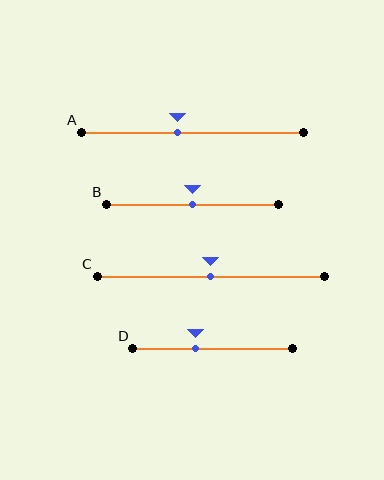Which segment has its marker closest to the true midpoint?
Segment B has its marker closest to the true midpoint.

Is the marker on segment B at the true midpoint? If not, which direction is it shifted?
Yes, the marker on segment B is at the true midpoint.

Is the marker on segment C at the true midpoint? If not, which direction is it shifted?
Yes, the marker on segment C is at the true midpoint.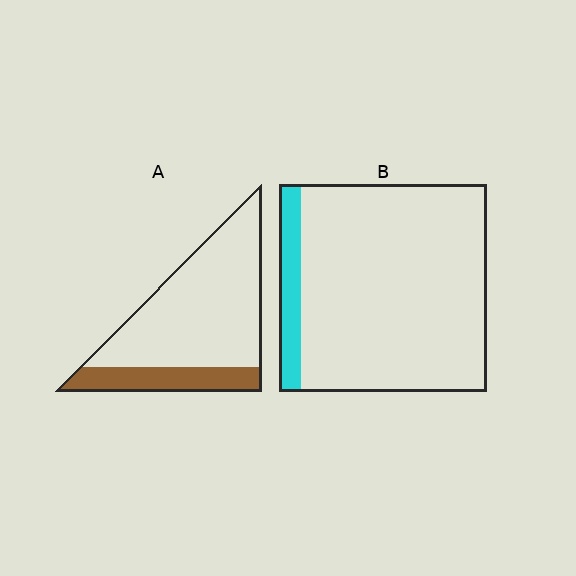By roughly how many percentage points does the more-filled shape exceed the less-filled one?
By roughly 10 percentage points (A over B).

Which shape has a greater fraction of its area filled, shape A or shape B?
Shape A.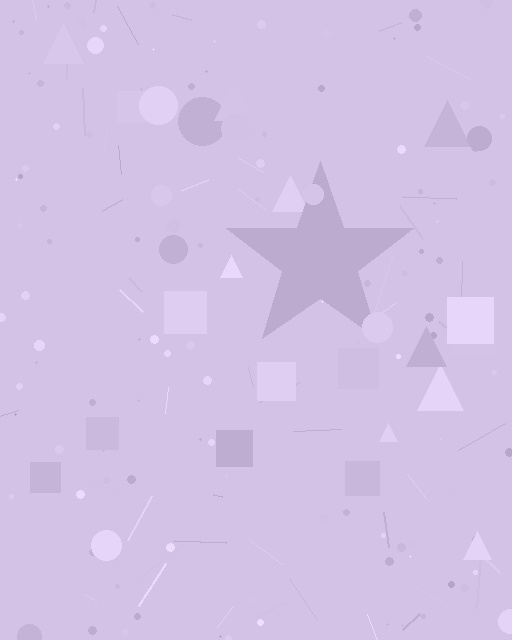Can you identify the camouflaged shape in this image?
The camouflaged shape is a star.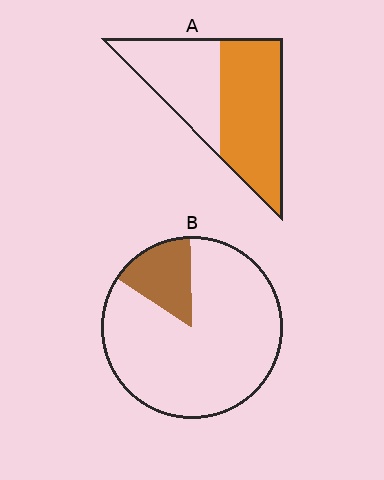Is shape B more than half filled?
No.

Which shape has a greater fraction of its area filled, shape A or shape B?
Shape A.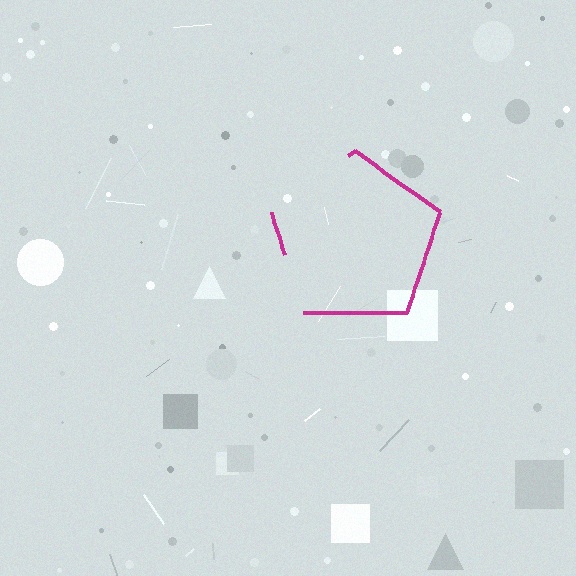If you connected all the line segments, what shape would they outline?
They would outline a pentagon.